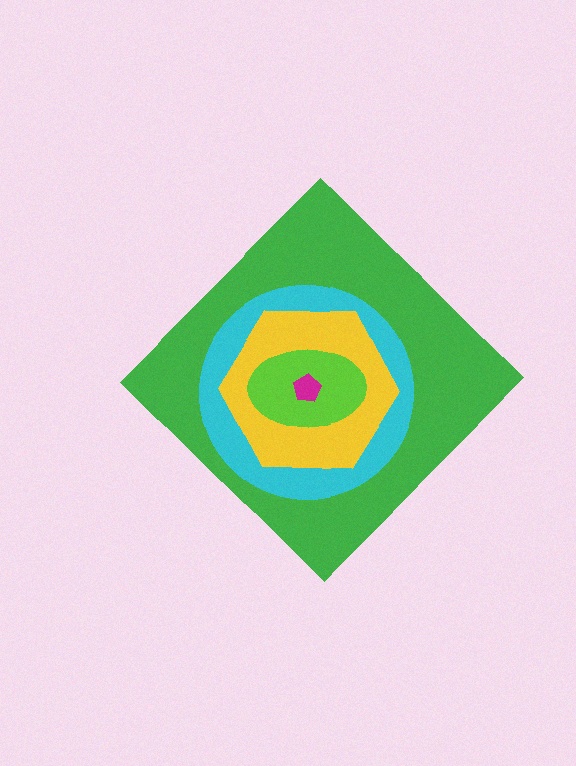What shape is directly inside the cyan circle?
The yellow hexagon.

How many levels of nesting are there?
5.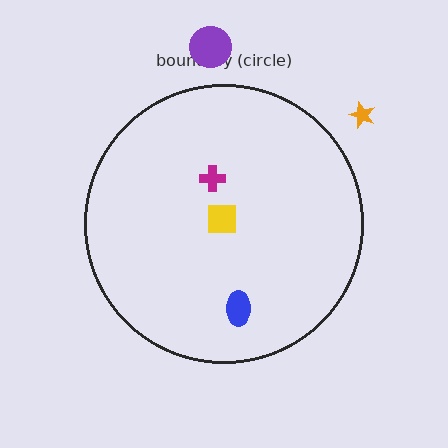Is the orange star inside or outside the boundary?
Outside.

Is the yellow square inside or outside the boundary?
Inside.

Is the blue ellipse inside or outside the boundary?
Inside.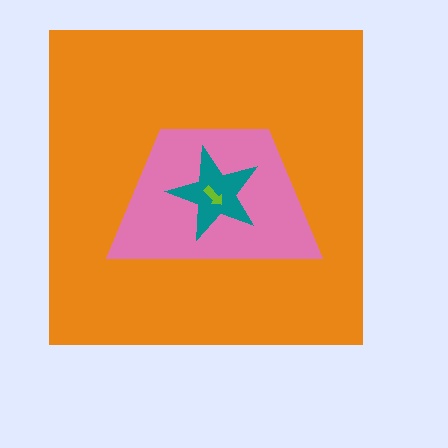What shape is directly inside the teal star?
The lime arrow.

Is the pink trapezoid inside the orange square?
Yes.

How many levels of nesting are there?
4.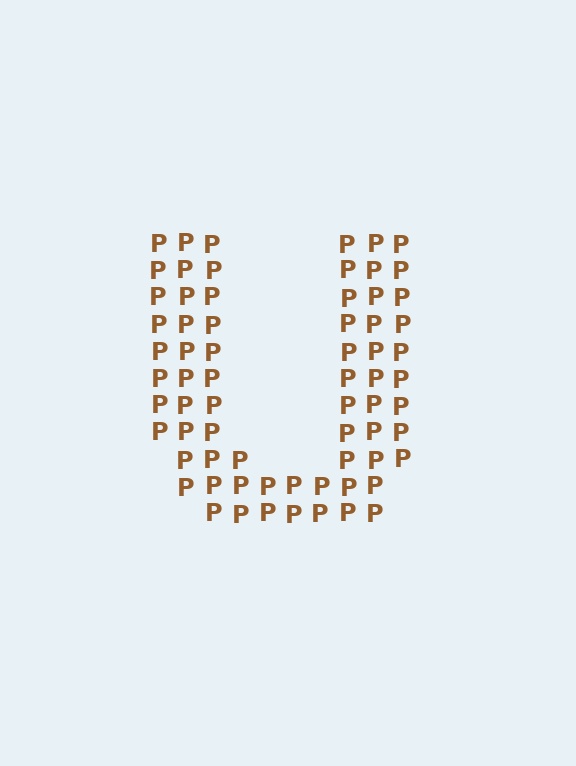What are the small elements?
The small elements are letter P's.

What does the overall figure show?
The overall figure shows the letter U.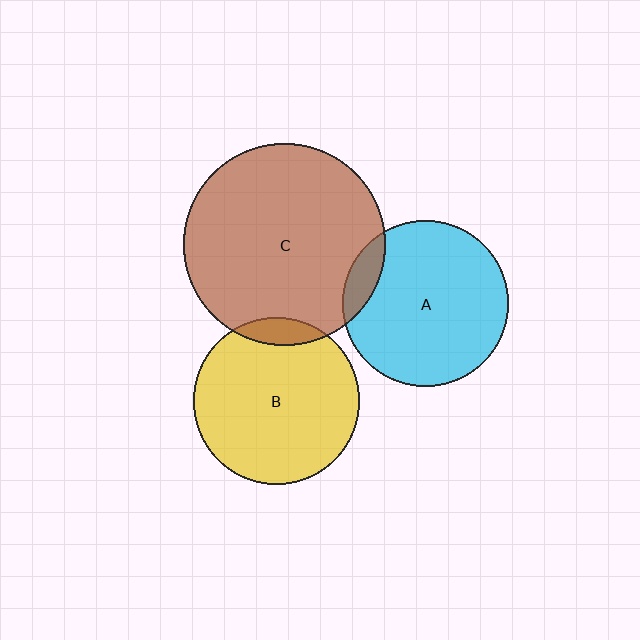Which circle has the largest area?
Circle C (brown).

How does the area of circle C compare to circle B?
Approximately 1.5 times.